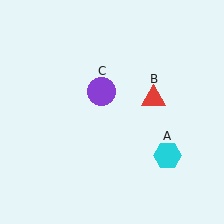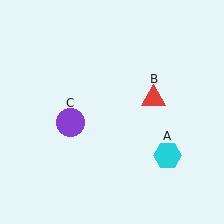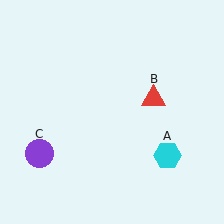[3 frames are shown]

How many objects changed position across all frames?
1 object changed position: purple circle (object C).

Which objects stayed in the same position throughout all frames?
Cyan hexagon (object A) and red triangle (object B) remained stationary.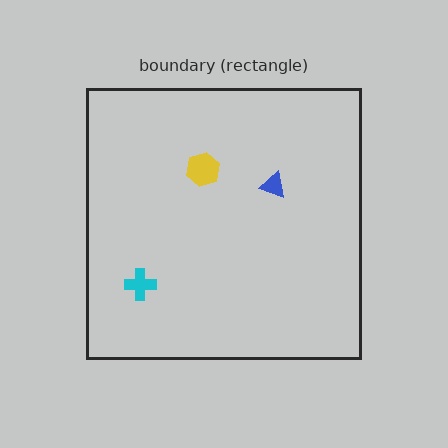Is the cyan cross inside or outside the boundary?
Inside.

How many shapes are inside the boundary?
3 inside, 0 outside.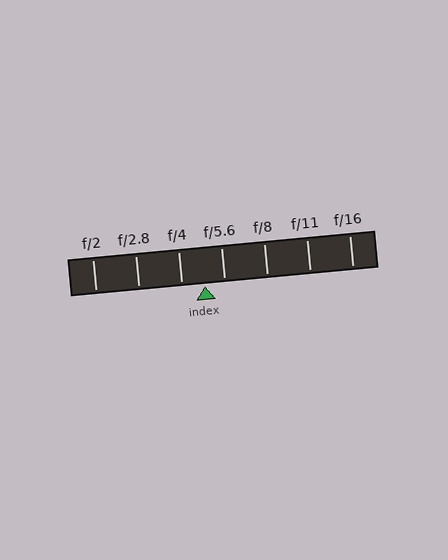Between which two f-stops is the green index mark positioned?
The index mark is between f/4 and f/5.6.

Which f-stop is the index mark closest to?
The index mark is closest to f/5.6.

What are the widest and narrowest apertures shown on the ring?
The widest aperture shown is f/2 and the narrowest is f/16.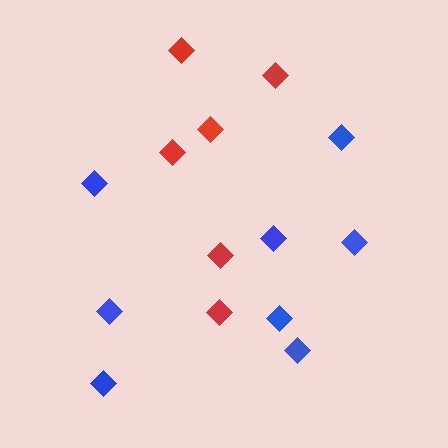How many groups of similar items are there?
There are 2 groups: one group of blue diamonds (8) and one group of red diamonds (6).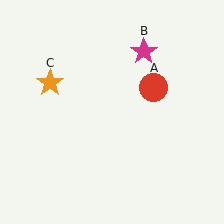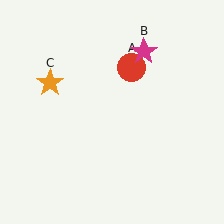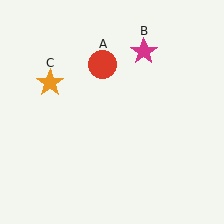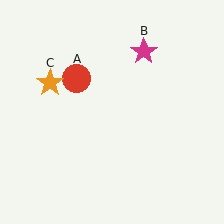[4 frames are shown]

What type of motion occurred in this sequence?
The red circle (object A) rotated counterclockwise around the center of the scene.